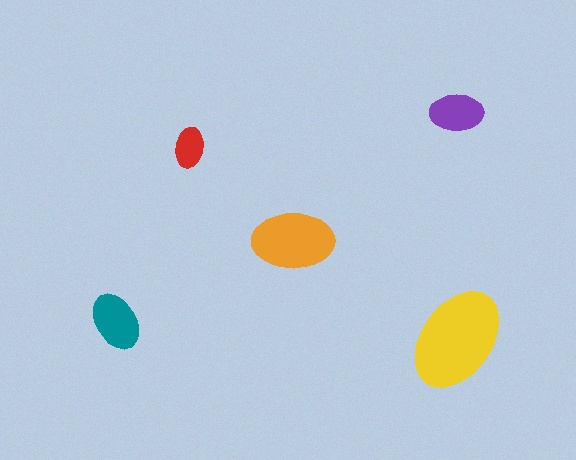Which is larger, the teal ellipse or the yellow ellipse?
The yellow one.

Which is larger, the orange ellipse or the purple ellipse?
The orange one.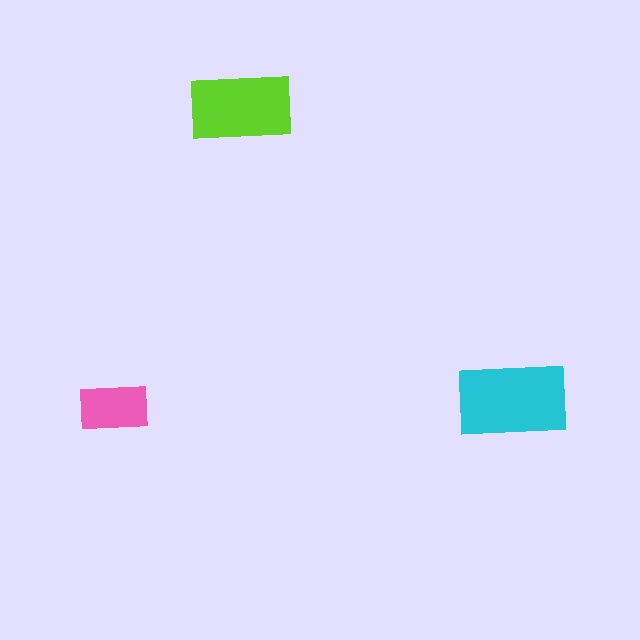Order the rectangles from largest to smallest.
the cyan one, the lime one, the pink one.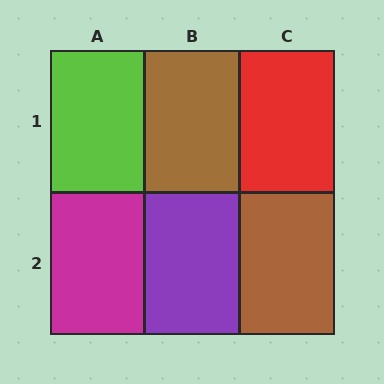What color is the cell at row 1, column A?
Lime.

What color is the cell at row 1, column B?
Brown.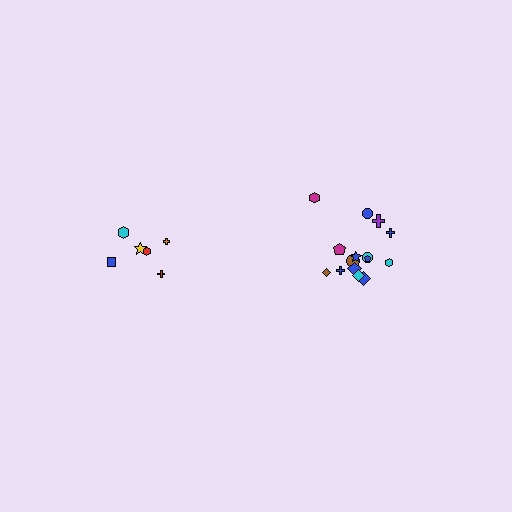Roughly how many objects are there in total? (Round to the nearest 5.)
Roughly 20 objects in total.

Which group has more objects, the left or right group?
The right group.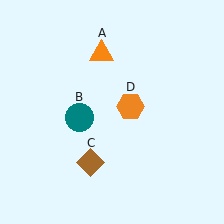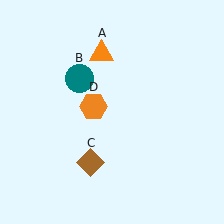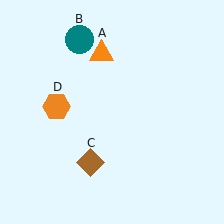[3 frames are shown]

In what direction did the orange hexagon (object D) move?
The orange hexagon (object D) moved left.